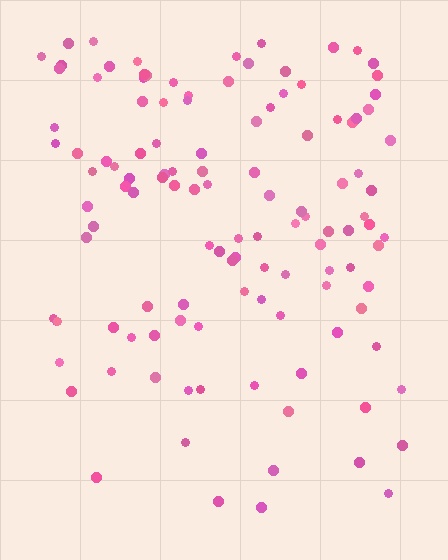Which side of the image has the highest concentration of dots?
The top.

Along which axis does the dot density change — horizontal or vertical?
Vertical.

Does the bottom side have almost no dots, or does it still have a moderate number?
Still a moderate number, just noticeably fewer than the top.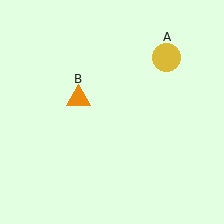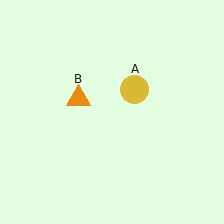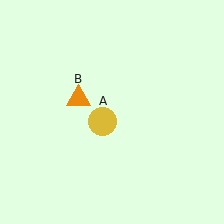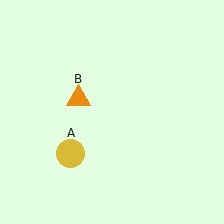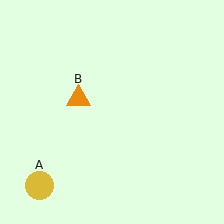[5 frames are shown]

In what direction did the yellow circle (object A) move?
The yellow circle (object A) moved down and to the left.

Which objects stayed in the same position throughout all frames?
Orange triangle (object B) remained stationary.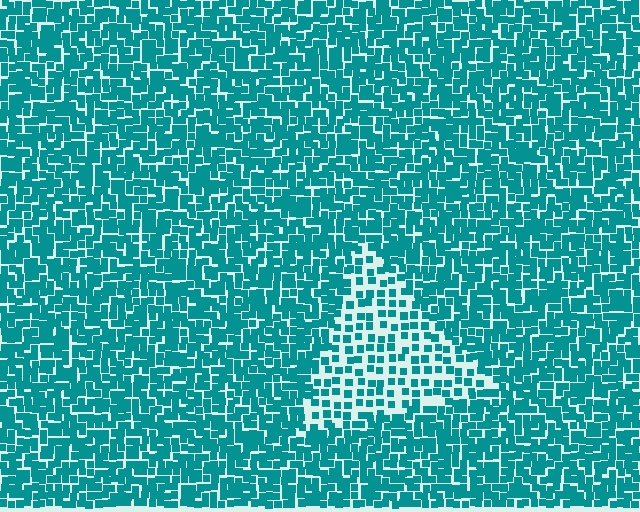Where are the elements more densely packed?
The elements are more densely packed outside the triangle boundary.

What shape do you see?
I see a triangle.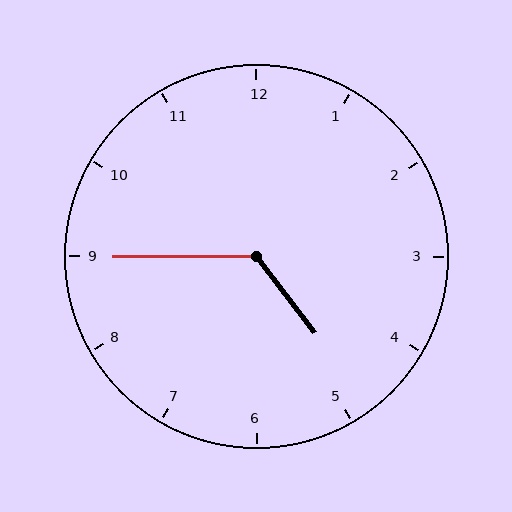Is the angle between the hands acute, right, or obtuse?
It is obtuse.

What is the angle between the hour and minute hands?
Approximately 128 degrees.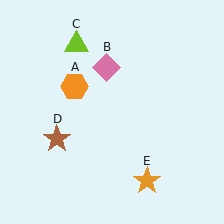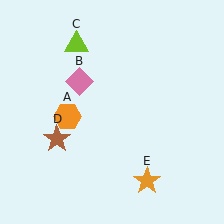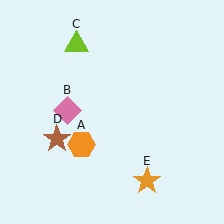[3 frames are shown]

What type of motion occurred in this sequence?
The orange hexagon (object A), pink diamond (object B) rotated counterclockwise around the center of the scene.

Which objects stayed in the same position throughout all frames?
Lime triangle (object C) and brown star (object D) and orange star (object E) remained stationary.